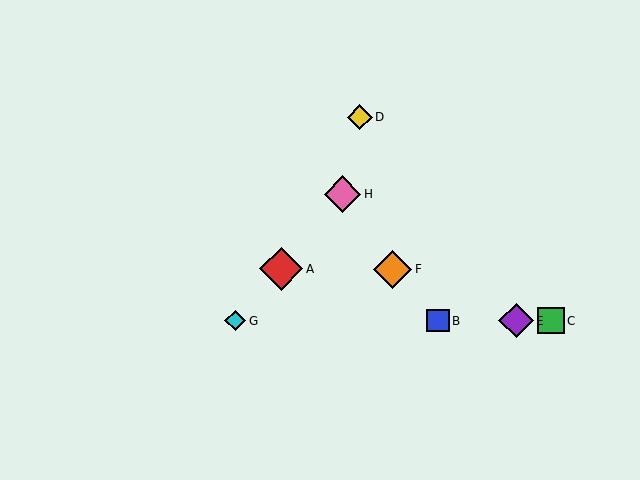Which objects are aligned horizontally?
Objects B, C, E, G are aligned horizontally.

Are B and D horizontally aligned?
No, B is at y≈321 and D is at y≈117.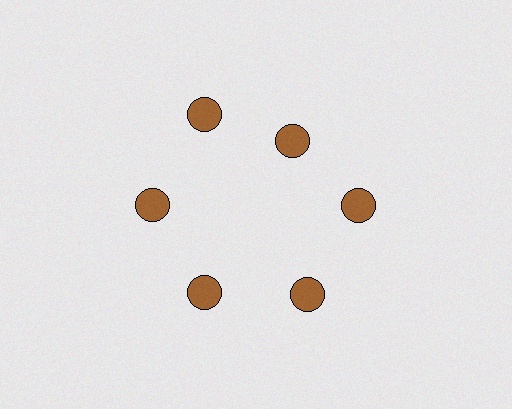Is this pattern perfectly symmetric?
No. The 6 brown circles are arranged in a ring, but one element near the 1 o'clock position is pulled inward toward the center, breaking the 6-fold rotational symmetry.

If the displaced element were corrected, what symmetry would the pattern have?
It would have 6-fold rotational symmetry — the pattern would map onto itself every 60 degrees.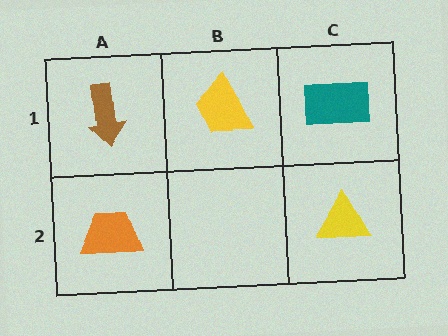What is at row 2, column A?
An orange trapezoid.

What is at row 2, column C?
A yellow triangle.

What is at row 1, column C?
A teal rectangle.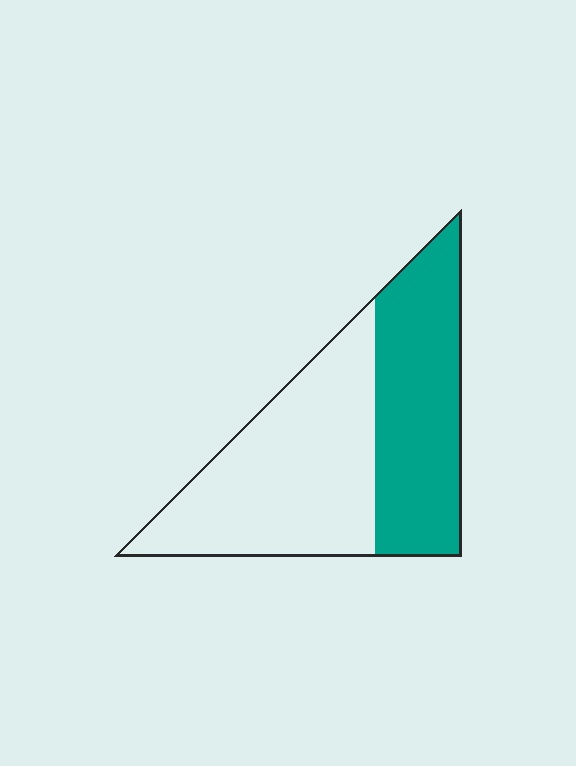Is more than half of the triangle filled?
No.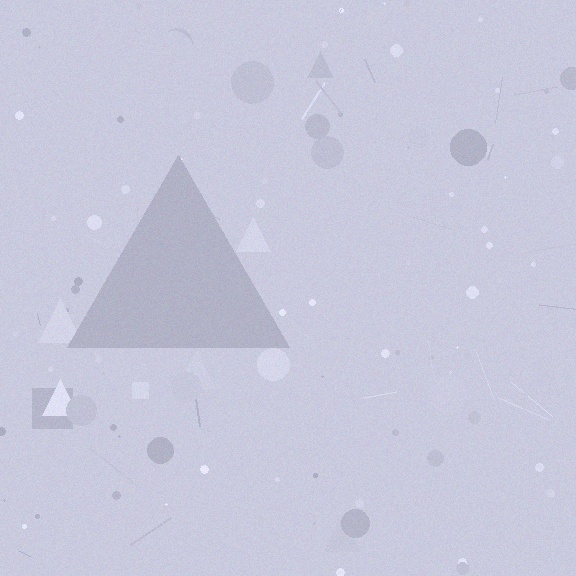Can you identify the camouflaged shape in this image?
The camouflaged shape is a triangle.